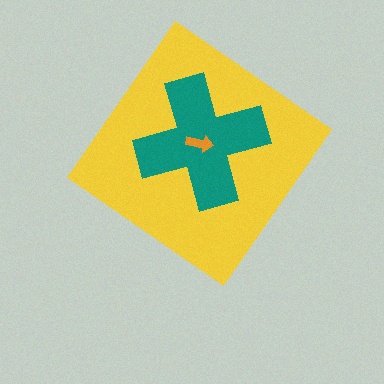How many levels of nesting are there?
3.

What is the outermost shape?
The yellow diamond.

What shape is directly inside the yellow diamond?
The teal cross.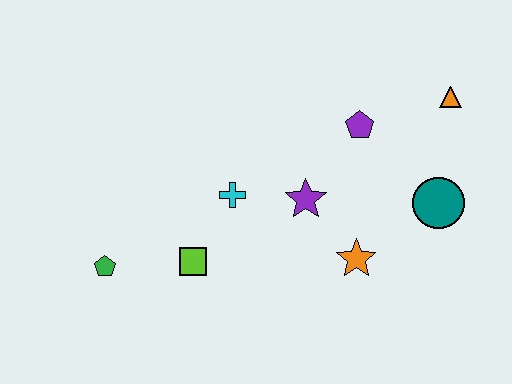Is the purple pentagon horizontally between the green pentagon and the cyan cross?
No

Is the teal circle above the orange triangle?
No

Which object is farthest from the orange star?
The green pentagon is farthest from the orange star.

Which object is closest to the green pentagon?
The lime square is closest to the green pentagon.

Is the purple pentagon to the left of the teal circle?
Yes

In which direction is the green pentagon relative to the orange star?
The green pentagon is to the left of the orange star.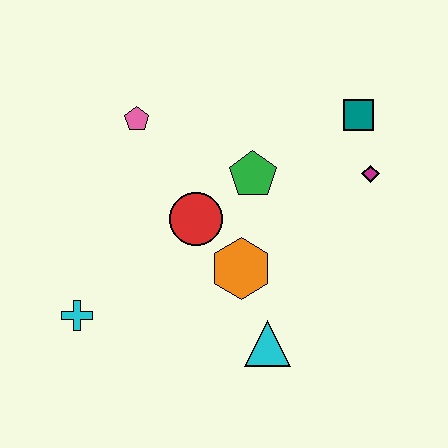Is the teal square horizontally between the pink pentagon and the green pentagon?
No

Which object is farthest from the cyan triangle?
The pink pentagon is farthest from the cyan triangle.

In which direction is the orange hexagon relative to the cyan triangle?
The orange hexagon is above the cyan triangle.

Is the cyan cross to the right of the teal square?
No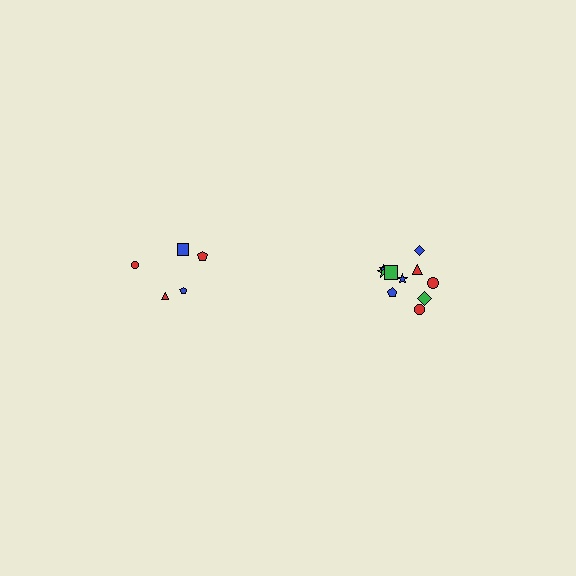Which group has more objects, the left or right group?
The right group.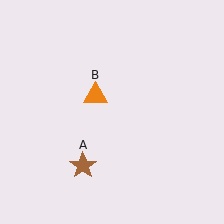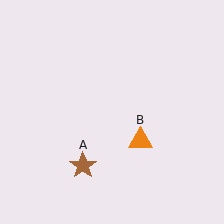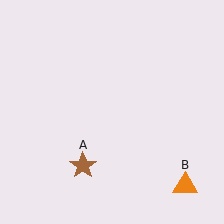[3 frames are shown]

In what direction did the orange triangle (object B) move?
The orange triangle (object B) moved down and to the right.